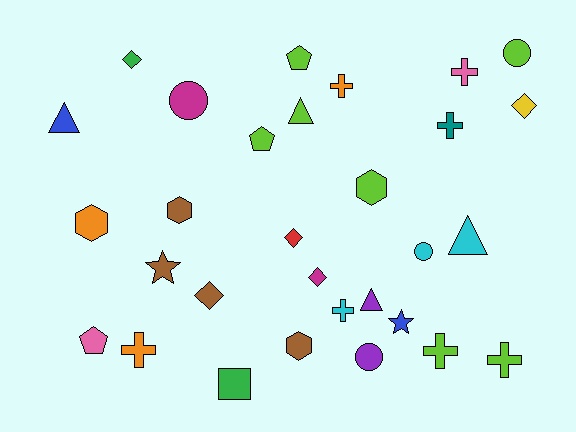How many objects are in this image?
There are 30 objects.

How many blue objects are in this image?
There are 2 blue objects.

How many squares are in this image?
There is 1 square.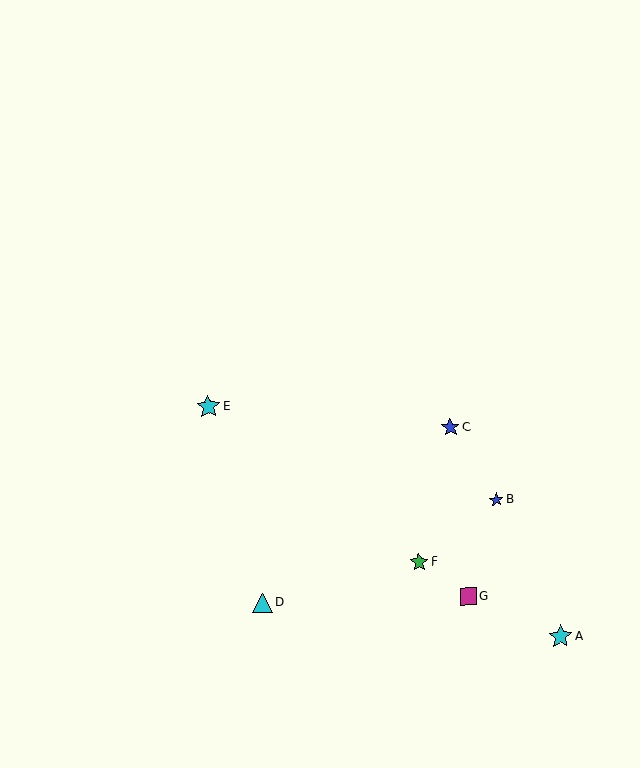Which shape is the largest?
The cyan star (labeled E) is the largest.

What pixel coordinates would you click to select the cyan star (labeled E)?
Click at (208, 407) to select the cyan star E.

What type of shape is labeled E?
Shape E is a cyan star.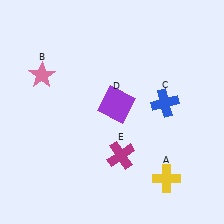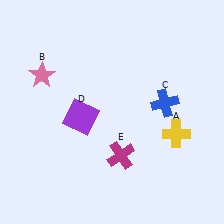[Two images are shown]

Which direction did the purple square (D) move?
The purple square (D) moved left.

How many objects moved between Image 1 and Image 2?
2 objects moved between the two images.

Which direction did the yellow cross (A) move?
The yellow cross (A) moved up.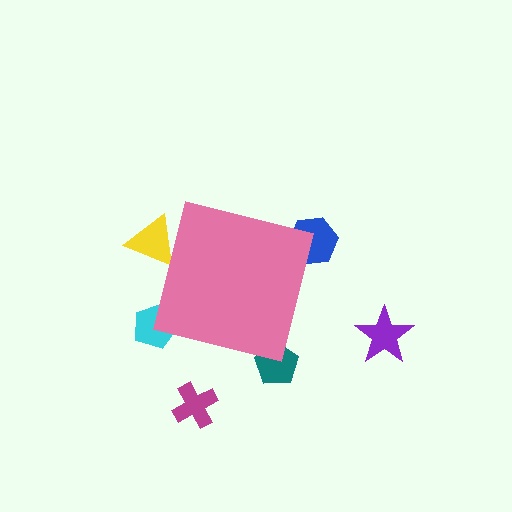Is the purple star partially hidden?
No, the purple star is fully visible.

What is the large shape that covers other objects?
A pink square.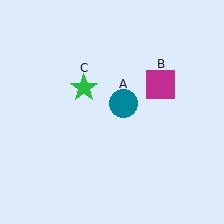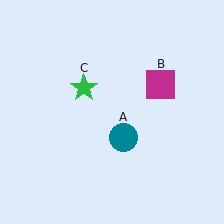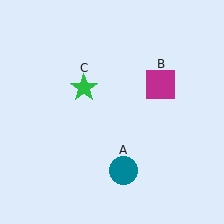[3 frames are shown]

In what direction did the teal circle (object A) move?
The teal circle (object A) moved down.